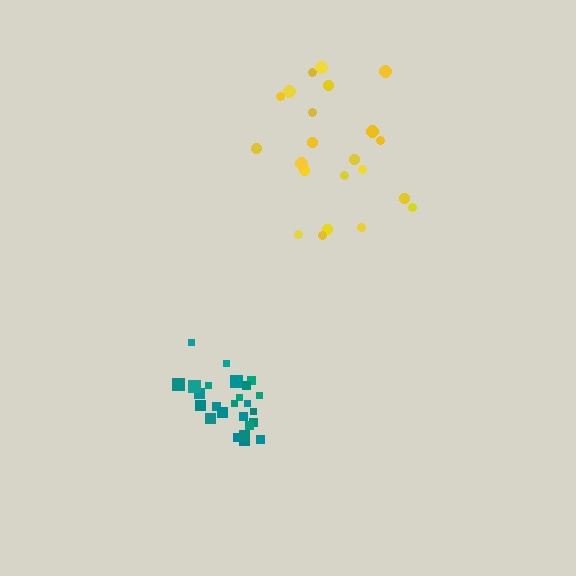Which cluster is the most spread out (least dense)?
Yellow.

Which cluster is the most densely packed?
Teal.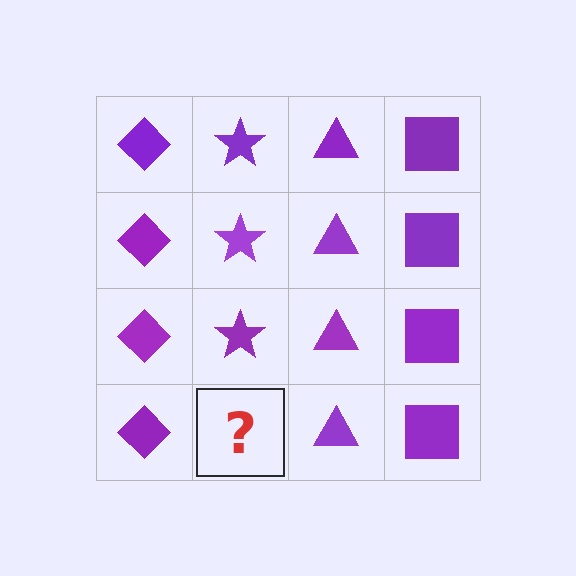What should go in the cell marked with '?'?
The missing cell should contain a purple star.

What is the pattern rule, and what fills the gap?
The rule is that each column has a consistent shape. The gap should be filled with a purple star.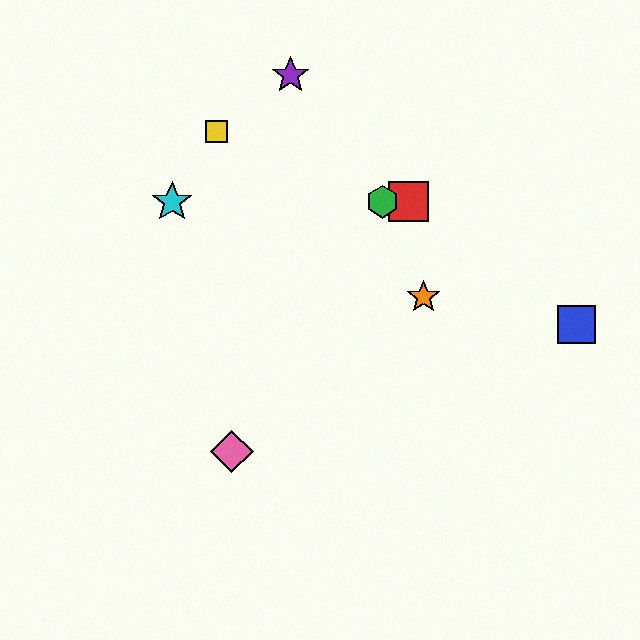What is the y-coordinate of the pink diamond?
The pink diamond is at y≈452.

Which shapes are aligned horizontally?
The red square, the green hexagon, the cyan star are aligned horizontally.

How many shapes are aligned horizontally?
3 shapes (the red square, the green hexagon, the cyan star) are aligned horizontally.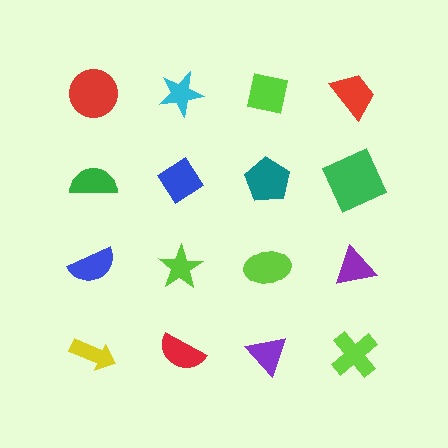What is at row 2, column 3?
A teal pentagon.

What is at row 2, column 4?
A green square.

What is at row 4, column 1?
A yellow arrow.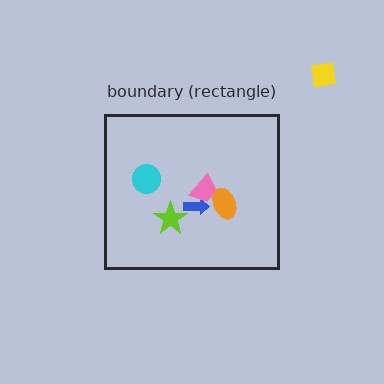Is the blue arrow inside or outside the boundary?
Inside.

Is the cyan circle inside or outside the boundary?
Inside.